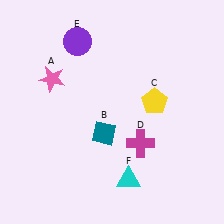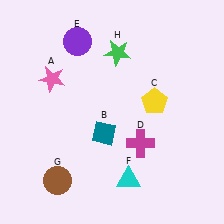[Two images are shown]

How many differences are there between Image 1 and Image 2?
There are 2 differences between the two images.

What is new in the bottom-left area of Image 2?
A brown circle (G) was added in the bottom-left area of Image 2.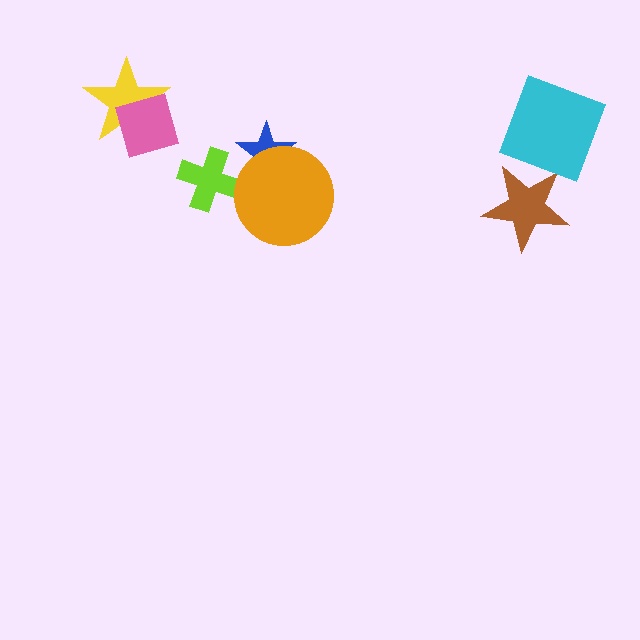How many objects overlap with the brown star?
0 objects overlap with the brown star.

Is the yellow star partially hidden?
Yes, it is partially covered by another shape.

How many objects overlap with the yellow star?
1 object overlaps with the yellow star.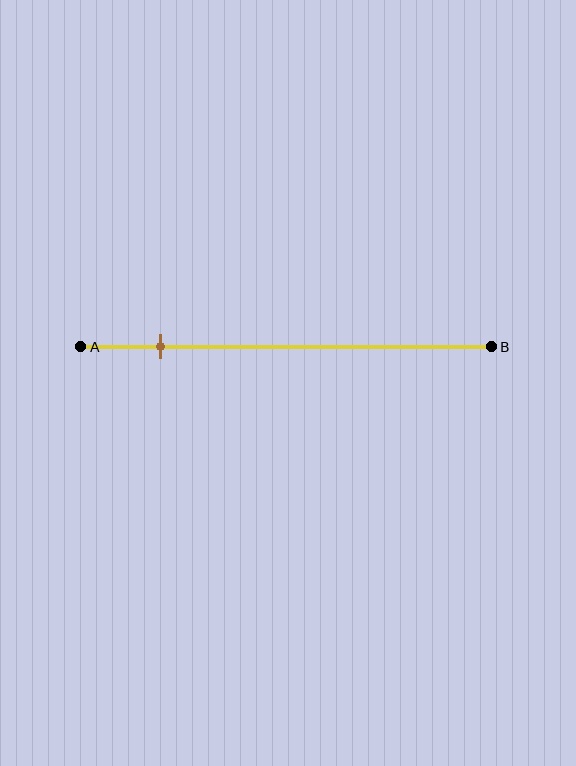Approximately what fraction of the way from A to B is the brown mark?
The brown mark is approximately 20% of the way from A to B.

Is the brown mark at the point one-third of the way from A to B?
No, the mark is at about 20% from A, not at the 33% one-third point.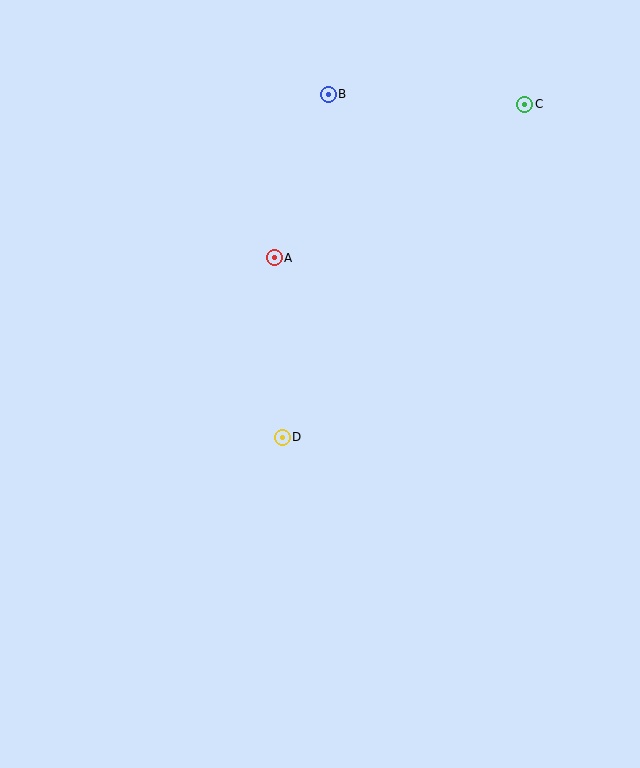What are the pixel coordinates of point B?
Point B is at (328, 94).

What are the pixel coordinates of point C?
Point C is at (525, 104).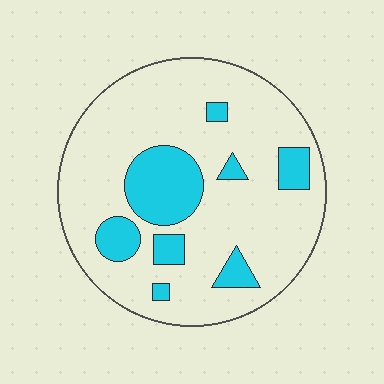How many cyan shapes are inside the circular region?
8.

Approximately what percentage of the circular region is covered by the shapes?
Approximately 20%.